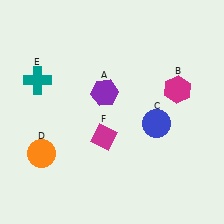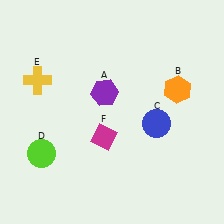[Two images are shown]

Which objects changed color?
B changed from magenta to orange. D changed from orange to lime. E changed from teal to yellow.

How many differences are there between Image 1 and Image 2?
There are 3 differences between the two images.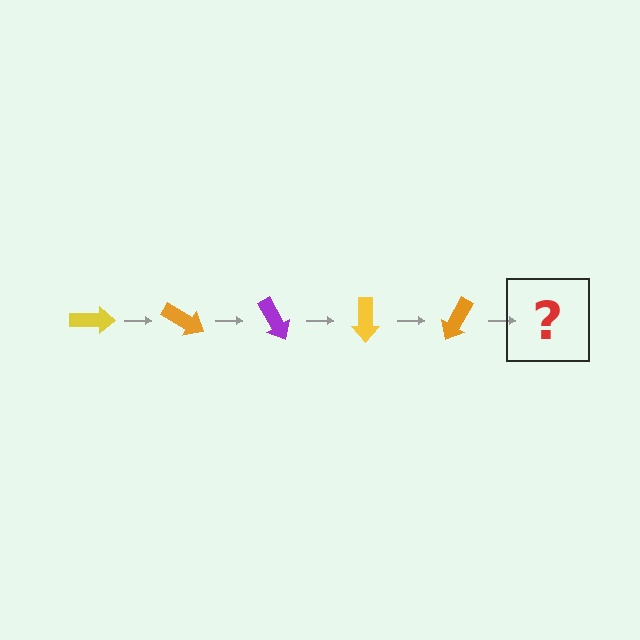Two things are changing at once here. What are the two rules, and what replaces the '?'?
The two rules are that it rotates 30 degrees each step and the color cycles through yellow, orange, and purple. The '?' should be a purple arrow, rotated 150 degrees from the start.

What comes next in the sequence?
The next element should be a purple arrow, rotated 150 degrees from the start.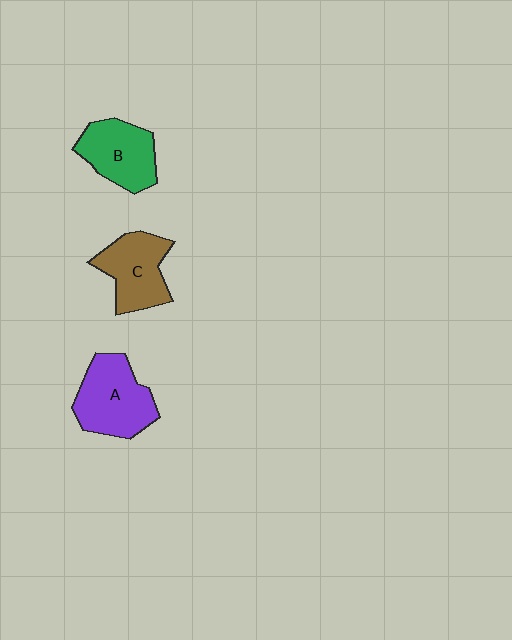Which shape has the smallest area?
Shape B (green).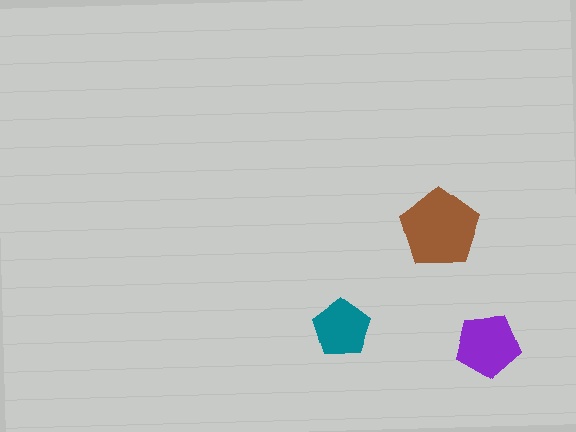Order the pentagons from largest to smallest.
the brown one, the purple one, the teal one.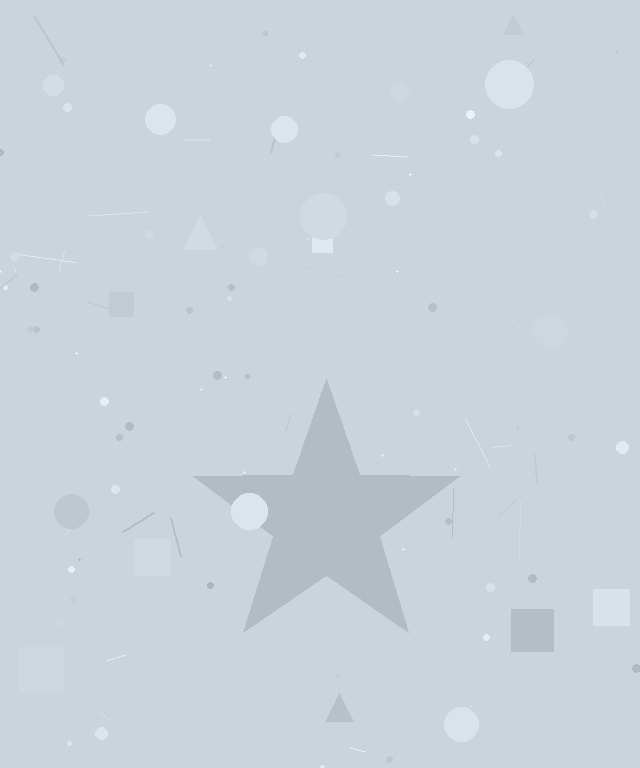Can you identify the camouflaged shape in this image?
The camouflaged shape is a star.